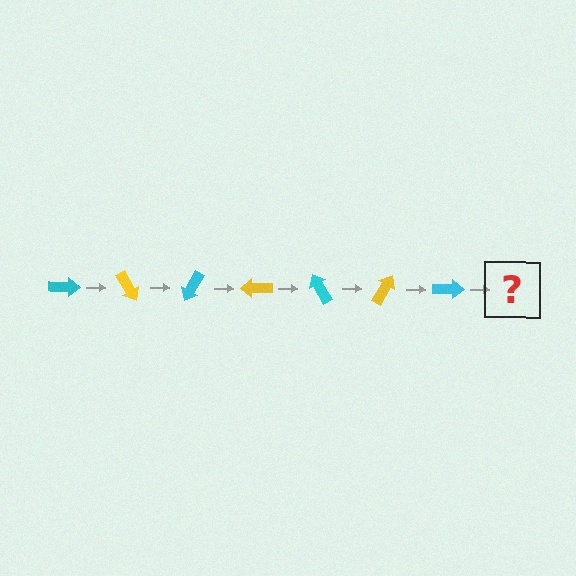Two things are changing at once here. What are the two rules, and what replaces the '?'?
The two rules are that it rotates 60 degrees each step and the color cycles through cyan and yellow. The '?' should be a yellow arrow, rotated 420 degrees from the start.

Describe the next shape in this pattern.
It should be a yellow arrow, rotated 420 degrees from the start.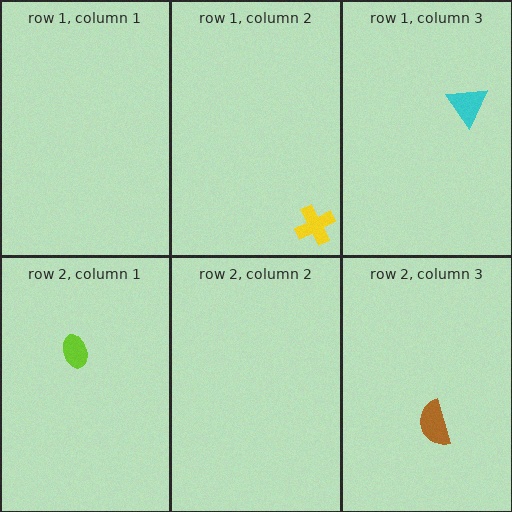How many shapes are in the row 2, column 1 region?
1.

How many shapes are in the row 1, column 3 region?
1.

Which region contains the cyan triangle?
The row 1, column 3 region.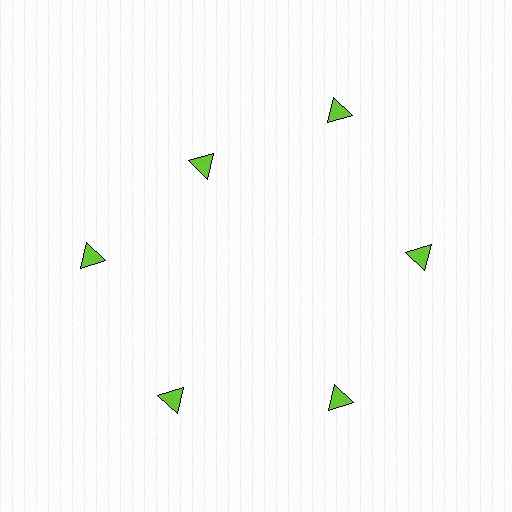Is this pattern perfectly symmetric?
No. The 6 lime triangles are arranged in a ring, but one element near the 11 o'clock position is pulled inward toward the center, breaking the 6-fold rotational symmetry.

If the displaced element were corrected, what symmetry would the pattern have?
It would have 6-fold rotational symmetry — the pattern would map onto itself every 60 degrees.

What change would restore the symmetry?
The symmetry would be restored by moving it outward, back onto the ring so that all 6 triangles sit at equal angles and equal distance from the center.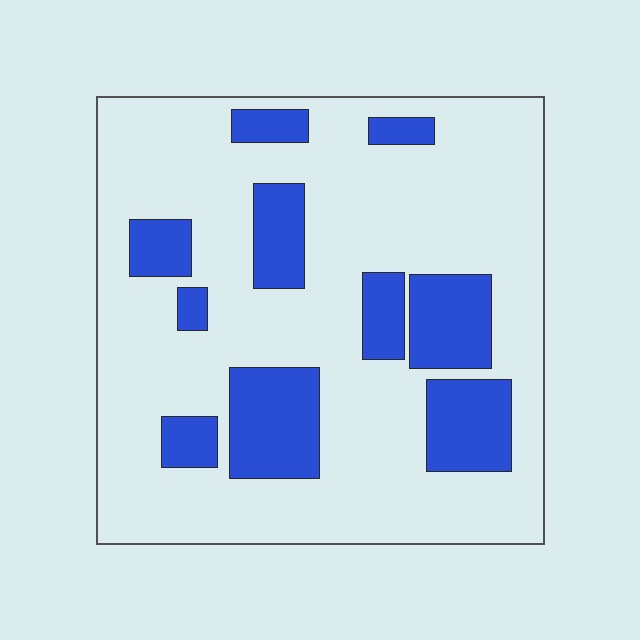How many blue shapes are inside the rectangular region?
10.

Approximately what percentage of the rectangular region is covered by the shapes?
Approximately 25%.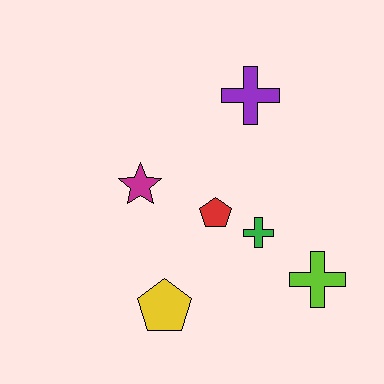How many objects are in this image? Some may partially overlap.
There are 6 objects.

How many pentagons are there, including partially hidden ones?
There are 2 pentagons.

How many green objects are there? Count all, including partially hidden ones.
There is 1 green object.